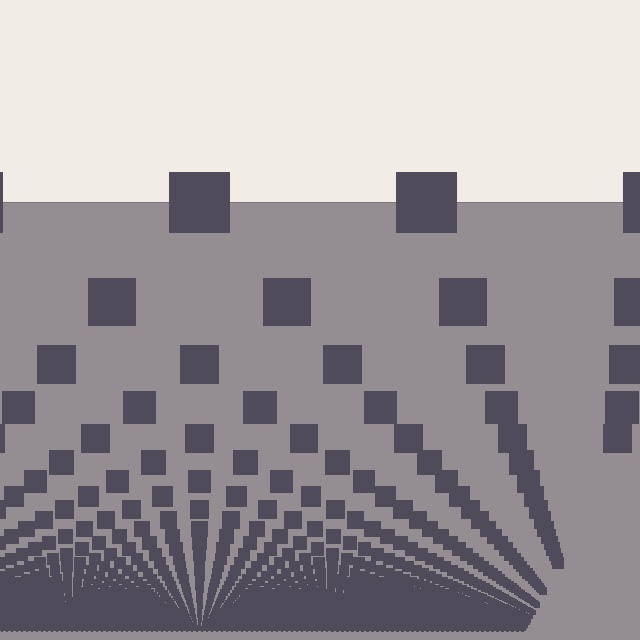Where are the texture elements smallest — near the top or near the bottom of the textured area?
Near the bottom.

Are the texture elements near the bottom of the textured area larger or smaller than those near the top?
Smaller. The gradient is inverted — elements near the bottom are smaller and denser.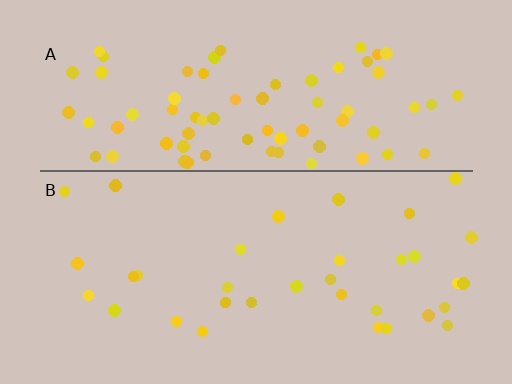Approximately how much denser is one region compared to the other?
Approximately 2.2× — region A over region B.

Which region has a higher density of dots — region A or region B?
A (the top).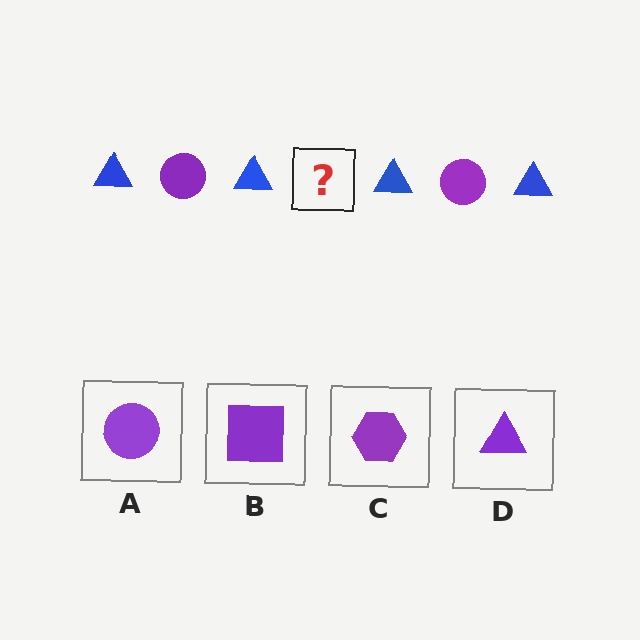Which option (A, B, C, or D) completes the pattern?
A.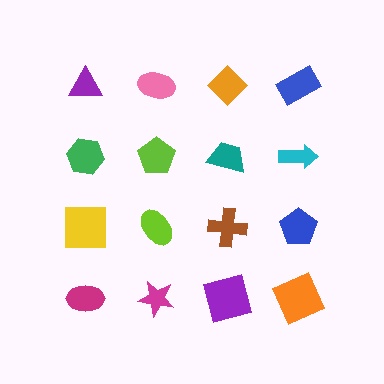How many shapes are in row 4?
4 shapes.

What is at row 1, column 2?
A pink ellipse.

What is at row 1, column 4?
A blue rectangle.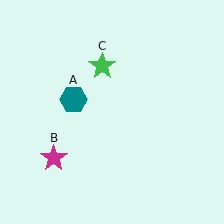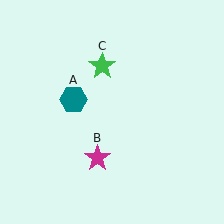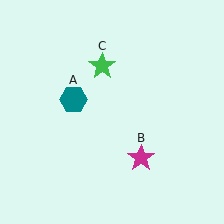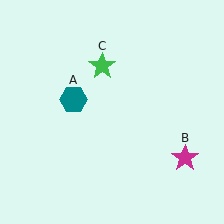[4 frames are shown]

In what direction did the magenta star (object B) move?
The magenta star (object B) moved right.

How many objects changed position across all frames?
1 object changed position: magenta star (object B).